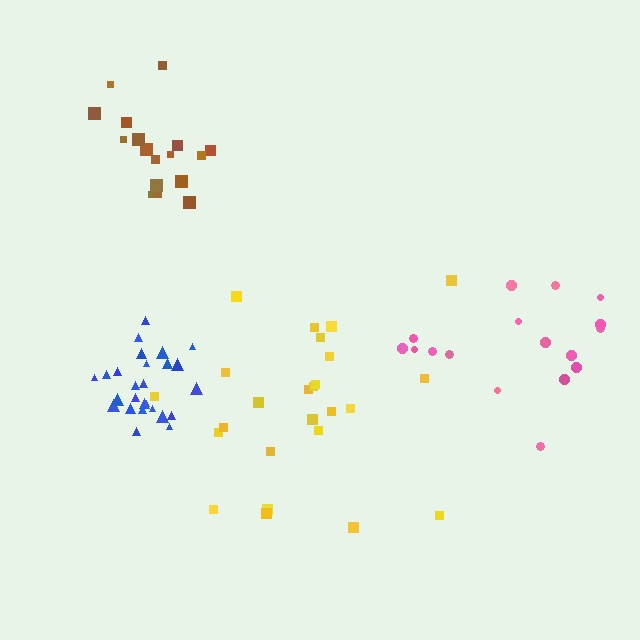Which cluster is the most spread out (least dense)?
Pink.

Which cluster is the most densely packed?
Blue.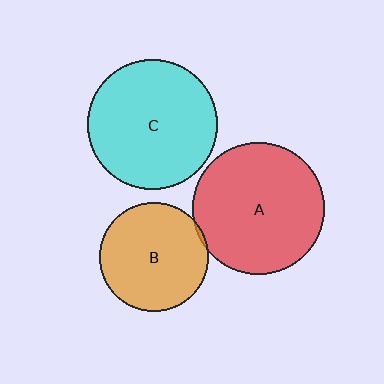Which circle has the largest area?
Circle A (red).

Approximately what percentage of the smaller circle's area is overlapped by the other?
Approximately 5%.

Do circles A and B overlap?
Yes.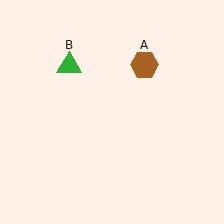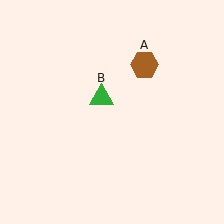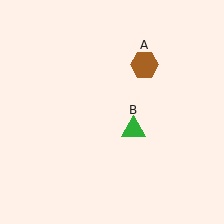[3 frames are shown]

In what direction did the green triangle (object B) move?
The green triangle (object B) moved down and to the right.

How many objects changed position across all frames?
1 object changed position: green triangle (object B).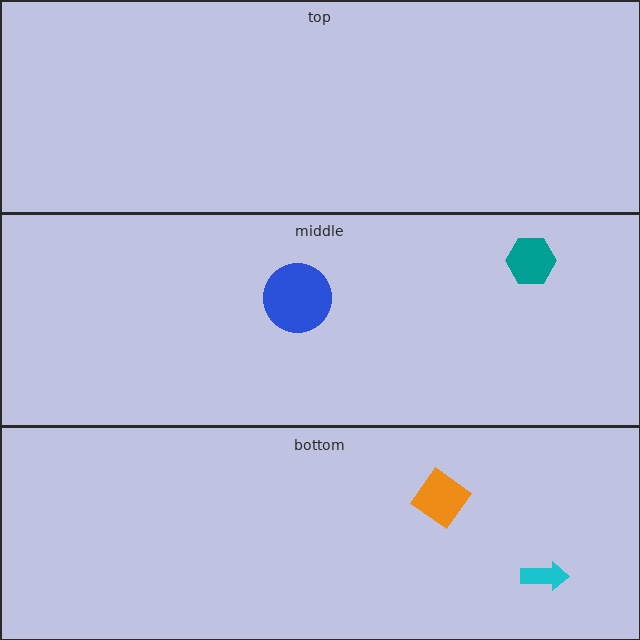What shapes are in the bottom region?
The orange diamond, the cyan arrow.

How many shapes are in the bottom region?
2.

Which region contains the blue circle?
The middle region.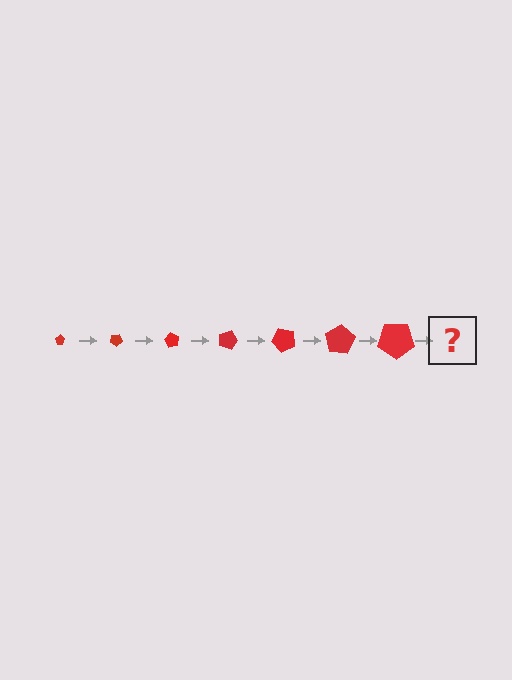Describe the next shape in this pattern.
It should be a pentagon, larger than the previous one and rotated 210 degrees from the start.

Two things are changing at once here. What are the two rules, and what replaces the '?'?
The two rules are that the pentagon grows larger each step and it rotates 30 degrees each step. The '?' should be a pentagon, larger than the previous one and rotated 210 degrees from the start.